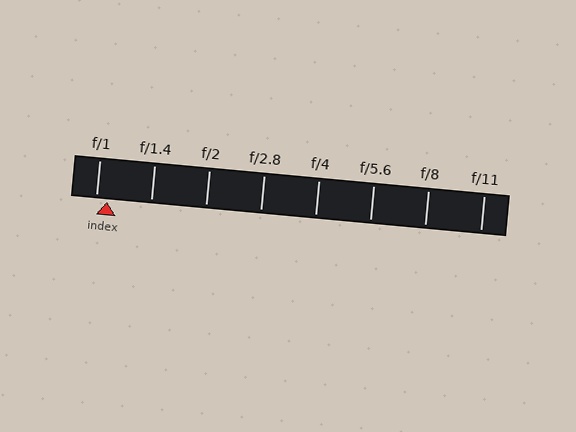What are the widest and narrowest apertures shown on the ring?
The widest aperture shown is f/1 and the narrowest is f/11.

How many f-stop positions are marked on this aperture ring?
There are 8 f-stop positions marked.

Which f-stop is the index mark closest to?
The index mark is closest to f/1.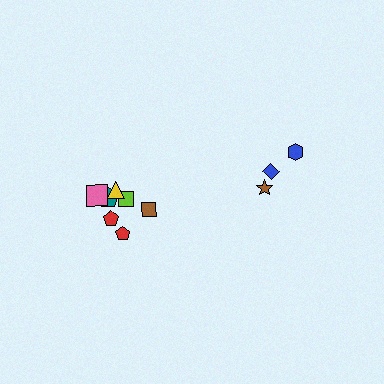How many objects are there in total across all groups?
There are 10 objects.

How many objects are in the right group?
There are 3 objects.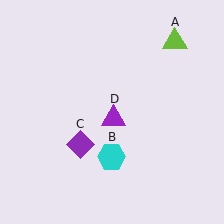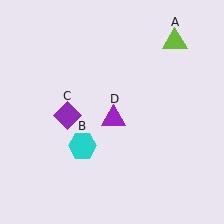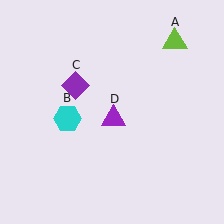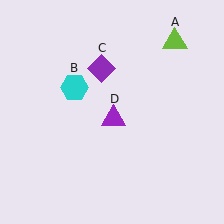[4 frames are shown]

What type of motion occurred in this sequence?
The cyan hexagon (object B), purple diamond (object C) rotated clockwise around the center of the scene.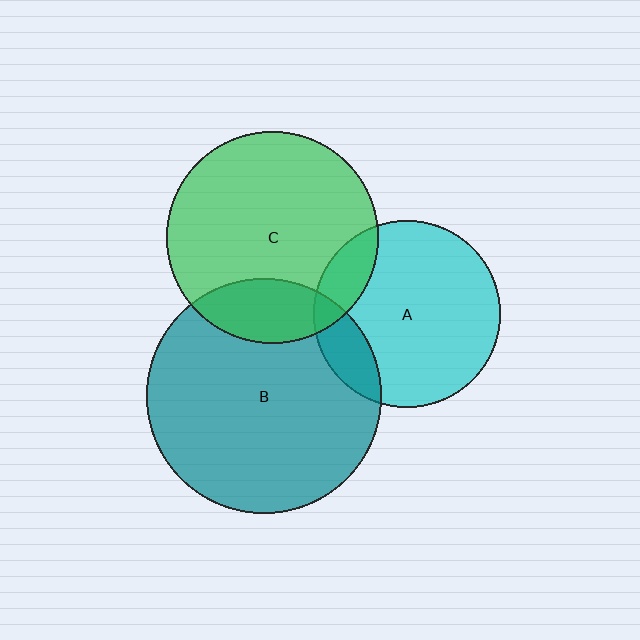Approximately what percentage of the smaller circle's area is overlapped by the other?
Approximately 15%.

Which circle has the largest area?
Circle B (teal).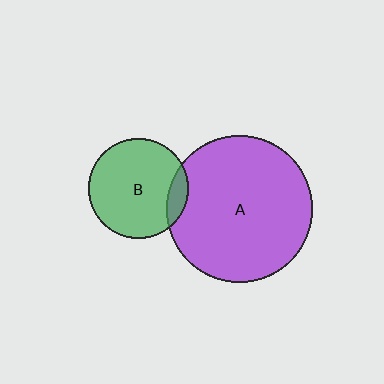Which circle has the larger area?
Circle A (purple).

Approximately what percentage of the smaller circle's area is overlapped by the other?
Approximately 10%.